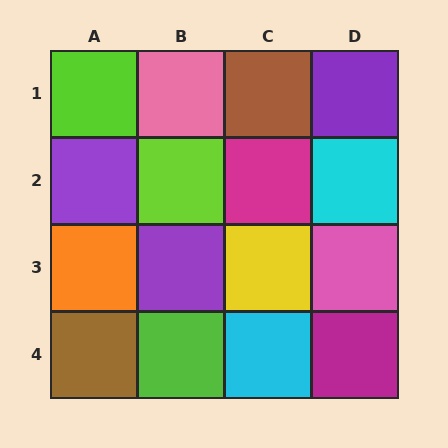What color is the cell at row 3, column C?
Yellow.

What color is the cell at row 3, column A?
Orange.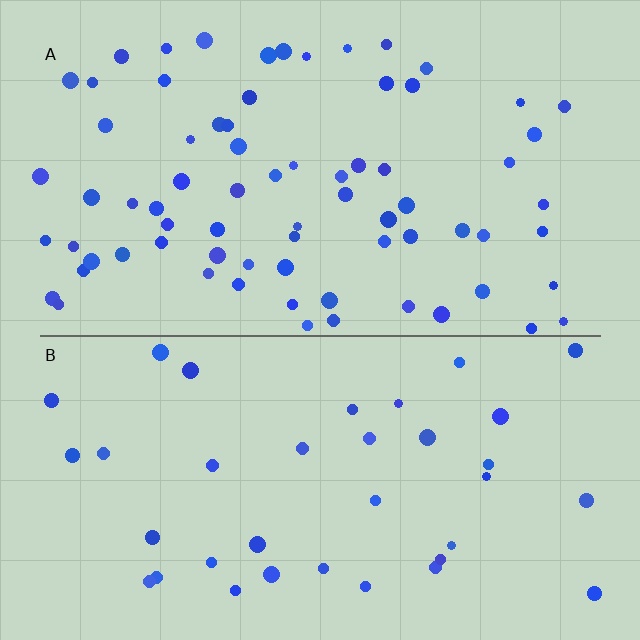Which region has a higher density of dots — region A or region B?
A (the top).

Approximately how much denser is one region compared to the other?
Approximately 2.0× — region A over region B.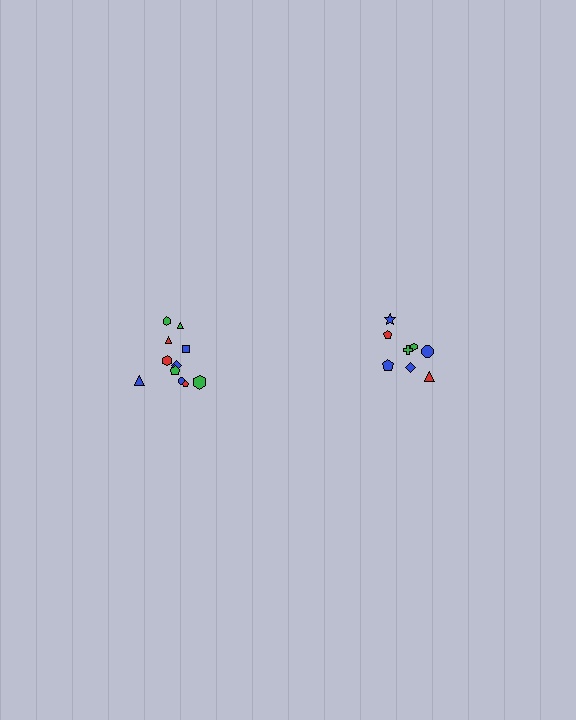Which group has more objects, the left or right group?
The left group.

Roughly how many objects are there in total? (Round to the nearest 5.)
Roughly 20 objects in total.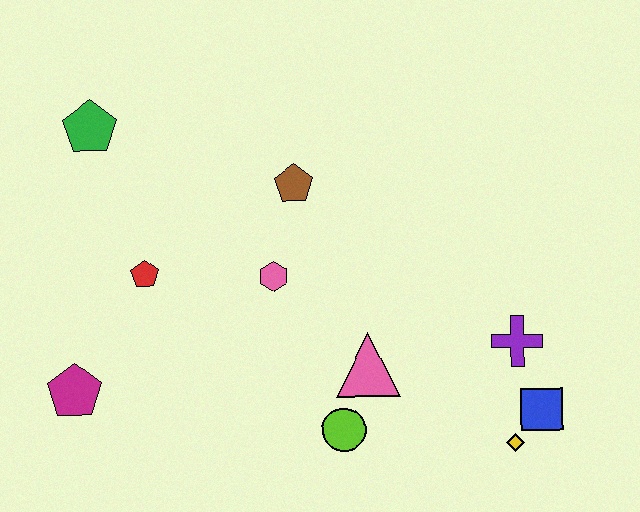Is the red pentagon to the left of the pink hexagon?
Yes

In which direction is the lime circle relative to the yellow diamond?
The lime circle is to the left of the yellow diamond.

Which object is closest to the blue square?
The yellow diamond is closest to the blue square.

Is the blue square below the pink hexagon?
Yes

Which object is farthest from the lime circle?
The green pentagon is farthest from the lime circle.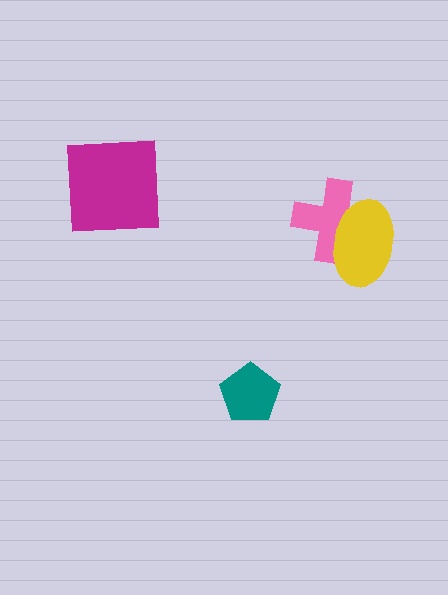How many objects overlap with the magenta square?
0 objects overlap with the magenta square.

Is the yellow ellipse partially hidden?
No, no other shape covers it.